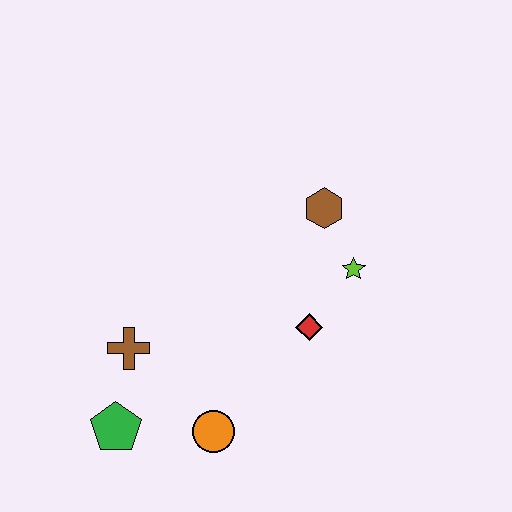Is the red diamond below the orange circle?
No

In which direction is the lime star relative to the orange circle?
The lime star is above the orange circle.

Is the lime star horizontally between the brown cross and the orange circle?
No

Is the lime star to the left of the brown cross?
No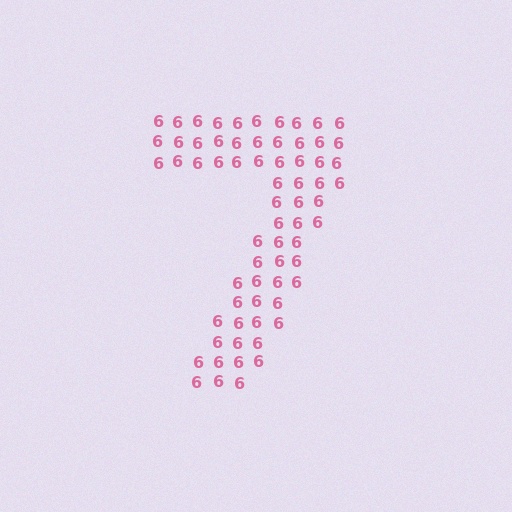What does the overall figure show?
The overall figure shows the digit 7.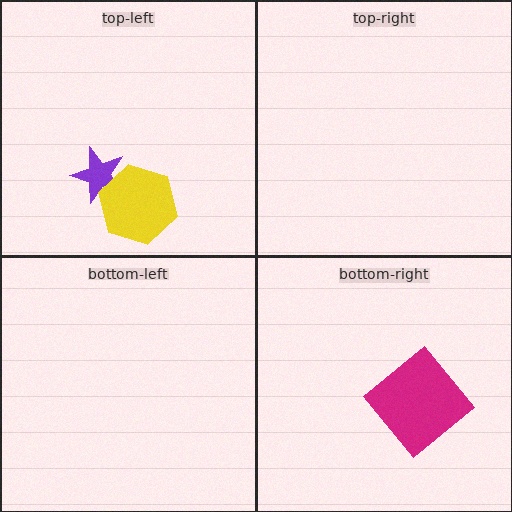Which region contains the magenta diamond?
The bottom-right region.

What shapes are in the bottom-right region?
The magenta diamond.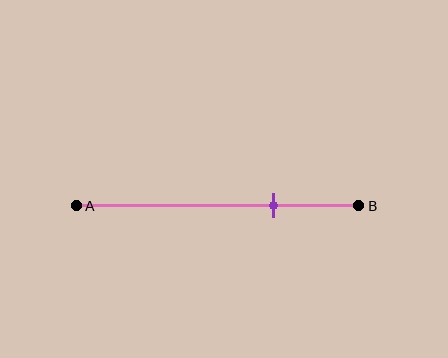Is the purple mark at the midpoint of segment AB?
No, the mark is at about 70% from A, not at the 50% midpoint.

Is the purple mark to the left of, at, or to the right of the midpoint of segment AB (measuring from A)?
The purple mark is to the right of the midpoint of segment AB.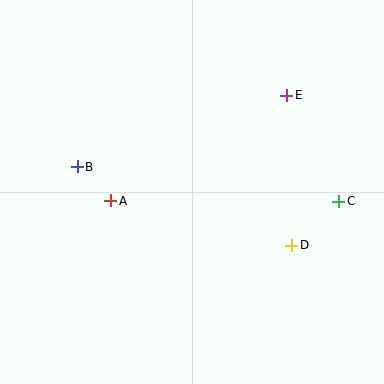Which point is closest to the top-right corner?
Point E is closest to the top-right corner.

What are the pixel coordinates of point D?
Point D is at (292, 245).